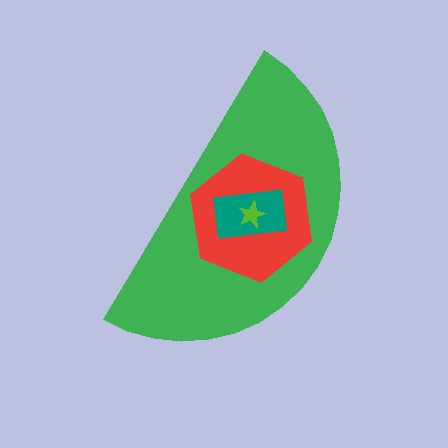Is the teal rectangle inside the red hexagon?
Yes.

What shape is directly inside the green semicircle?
The red hexagon.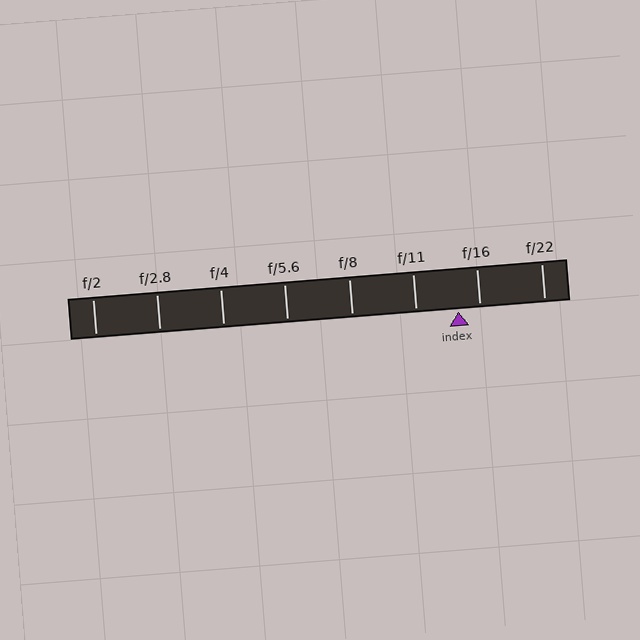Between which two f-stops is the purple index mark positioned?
The index mark is between f/11 and f/16.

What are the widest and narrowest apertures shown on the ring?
The widest aperture shown is f/2 and the narrowest is f/22.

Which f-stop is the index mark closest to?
The index mark is closest to f/16.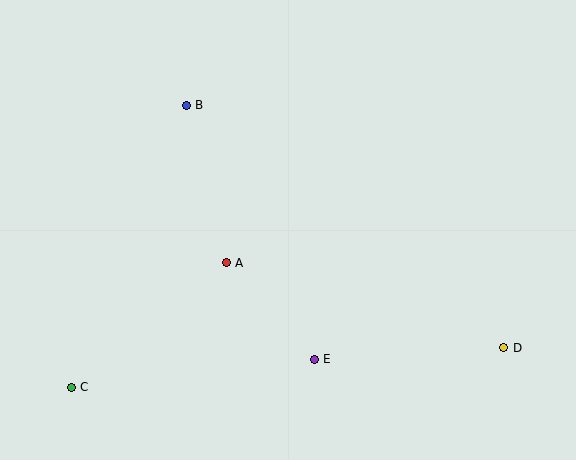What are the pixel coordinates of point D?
Point D is at (504, 348).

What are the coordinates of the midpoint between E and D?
The midpoint between E and D is at (409, 354).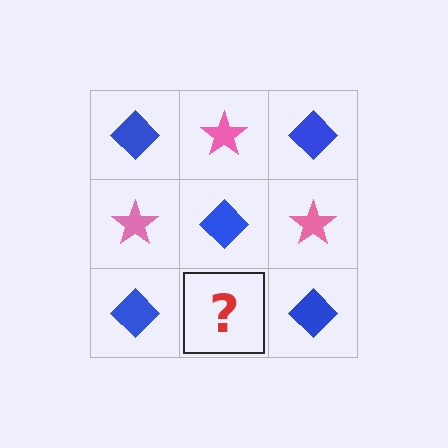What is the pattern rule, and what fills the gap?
The rule is that it alternates blue diamond and pink star in a checkerboard pattern. The gap should be filled with a pink star.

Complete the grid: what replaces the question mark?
The question mark should be replaced with a pink star.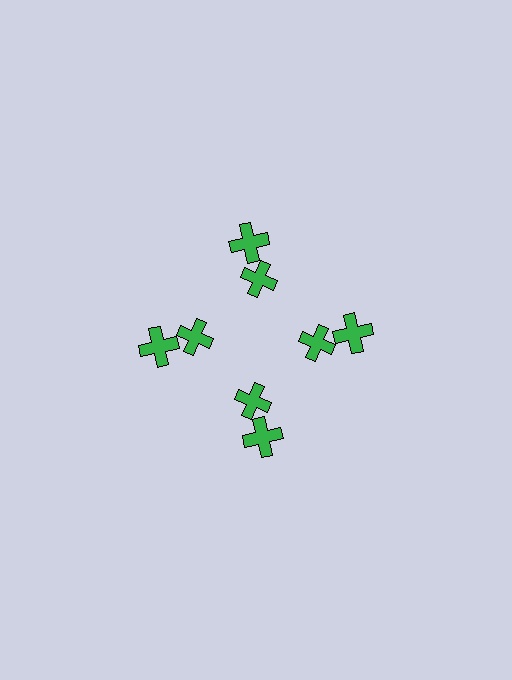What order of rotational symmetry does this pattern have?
This pattern has 4-fold rotational symmetry.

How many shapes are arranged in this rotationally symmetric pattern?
There are 8 shapes, arranged in 4 groups of 2.